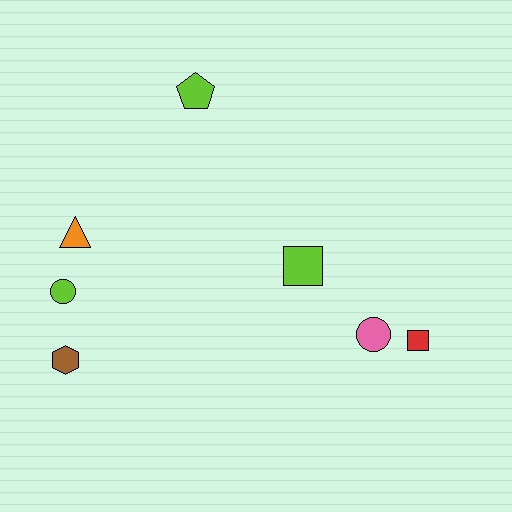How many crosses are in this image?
There are no crosses.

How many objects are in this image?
There are 7 objects.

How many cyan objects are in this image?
There are no cyan objects.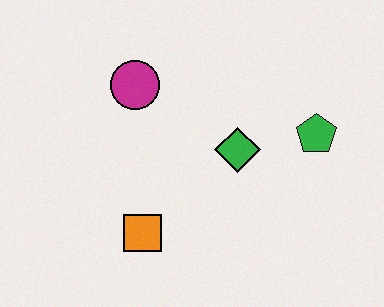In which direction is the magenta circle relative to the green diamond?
The magenta circle is to the left of the green diamond.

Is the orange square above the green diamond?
No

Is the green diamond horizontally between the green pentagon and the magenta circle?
Yes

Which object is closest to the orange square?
The green diamond is closest to the orange square.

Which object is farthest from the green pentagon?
The orange square is farthest from the green pentagon.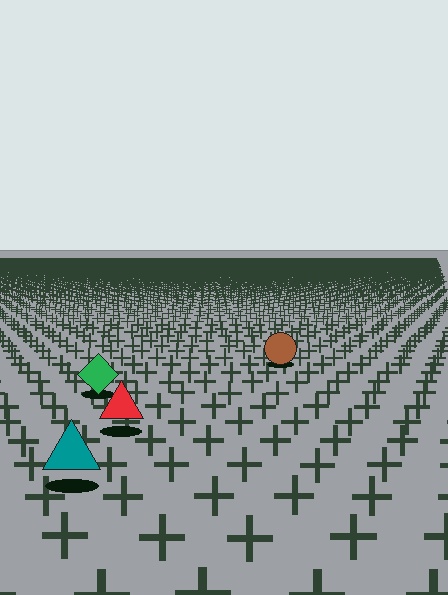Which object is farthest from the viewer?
The brown circle is farthest from the viewer. It appears smaller and the ground texture around it is denser.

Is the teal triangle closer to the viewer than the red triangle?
Yes. The teal triangle is closer — you can tell from the texture gradient: the ground texture is coarser near it.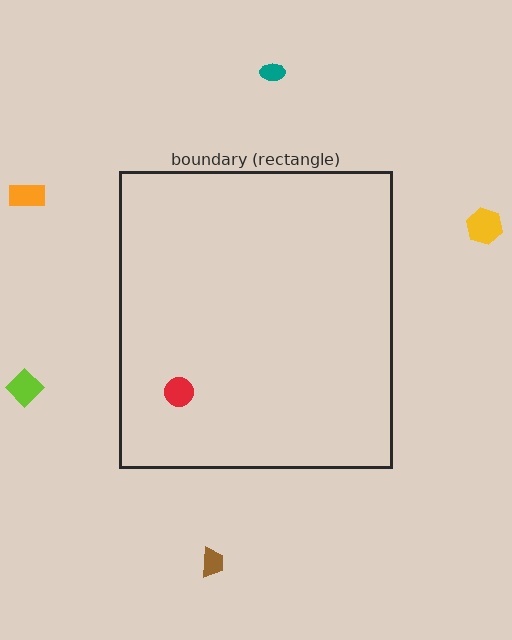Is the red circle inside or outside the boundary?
Inside.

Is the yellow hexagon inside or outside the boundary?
Outside.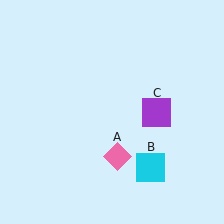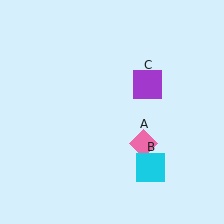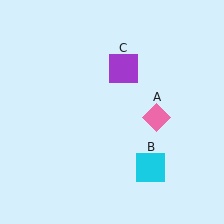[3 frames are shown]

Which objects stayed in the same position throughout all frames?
Cyan square (object B) remained stationary.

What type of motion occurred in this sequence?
The pink diamond (object A), purple square (object C) rotated counterclockwise around the center of the scene.